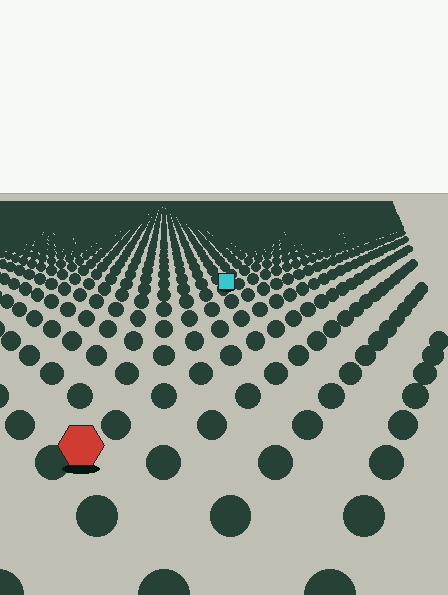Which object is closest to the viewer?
The red hexagon is closest. The texture marks near it are larger and more spread out.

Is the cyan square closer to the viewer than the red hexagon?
No. The red hexagon is closer — you can tell from the texture gradient: the ground texture is coarser near it.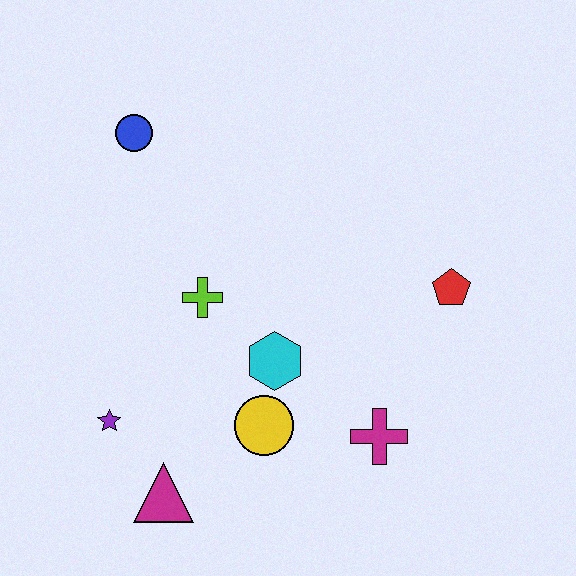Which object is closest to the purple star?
The magenta triangle is closest to the purple star.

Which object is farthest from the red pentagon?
The purple star is farthest from the red pentagon.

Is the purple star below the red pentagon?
Yes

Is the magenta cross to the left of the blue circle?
No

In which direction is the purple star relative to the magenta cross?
The purple star is to the left of the magenta cross.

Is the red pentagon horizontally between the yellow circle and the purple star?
No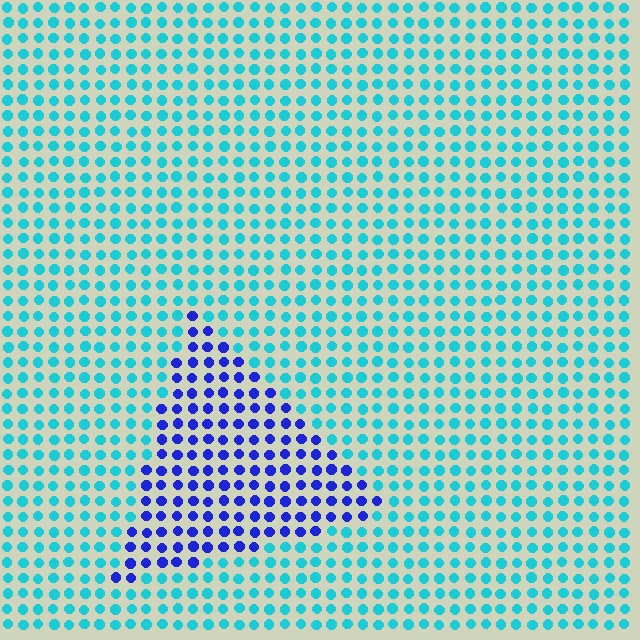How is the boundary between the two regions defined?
The boundary is defined purely by a slight shift in hue (about 54 degrees). Spacing, size, and orientation are identical on both sides.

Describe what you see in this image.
The image is filled with small cyan elements in a uniform arrangement. A triangle-shaped region is visible where the elements are tinted to a slightly different hue, forming a subtle color boundary.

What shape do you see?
I see a triangle.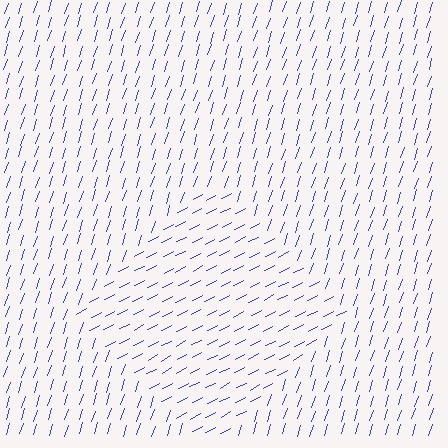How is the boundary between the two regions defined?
The boundary is defined purely by a change in line orientation (approximately 45 degrees difference). All lines are the same color and thickness.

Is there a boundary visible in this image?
Yes, there is a texture boundary formed by a change in line orientation.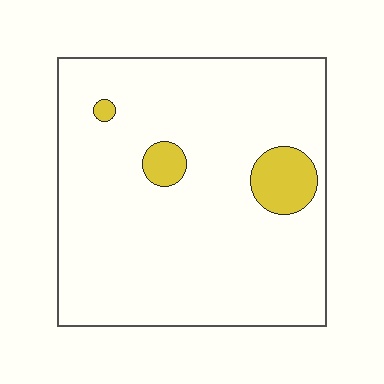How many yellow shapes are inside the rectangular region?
3.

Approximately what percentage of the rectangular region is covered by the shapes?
Approximately 10%.